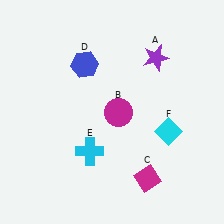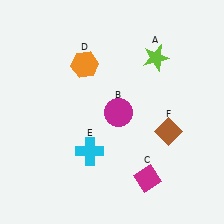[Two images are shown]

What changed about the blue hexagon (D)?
In Image 1, D is blue. In Image 2, it changed to orange.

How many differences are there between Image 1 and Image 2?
There are 3 differences between the two images.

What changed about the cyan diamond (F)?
In Image 1, F is cyan. In Image 2, it changed to brown.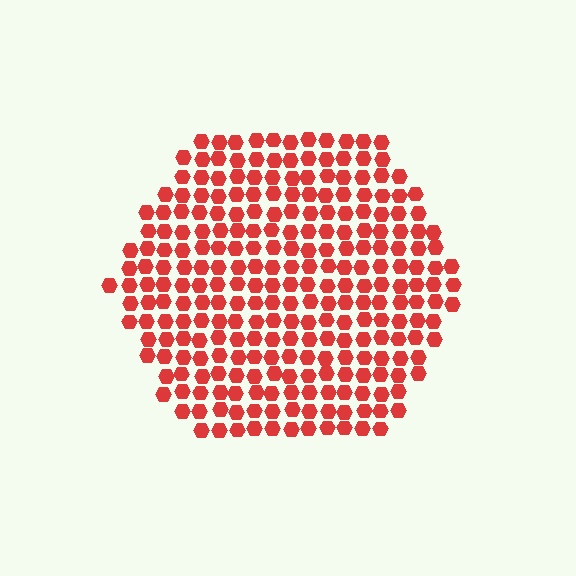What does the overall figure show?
The overall figure shows a hexagon.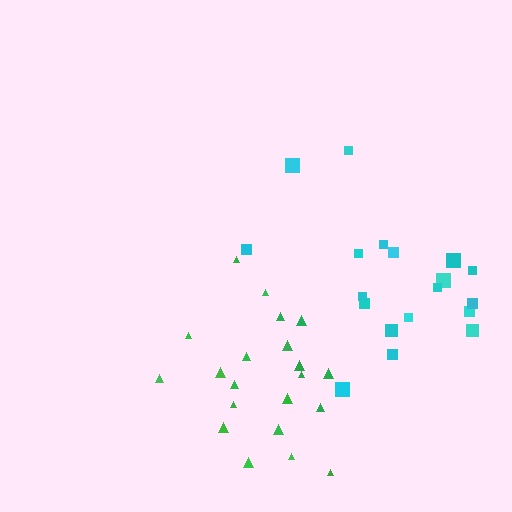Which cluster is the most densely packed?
Green.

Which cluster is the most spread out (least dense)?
Cyan.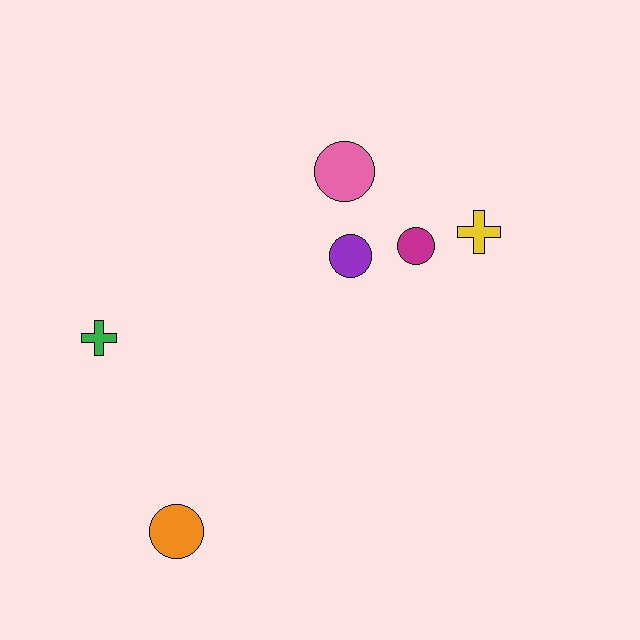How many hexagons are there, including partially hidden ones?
There are no hexagons.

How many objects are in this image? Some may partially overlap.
There are 6 objects.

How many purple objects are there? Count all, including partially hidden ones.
There is 1 purple object.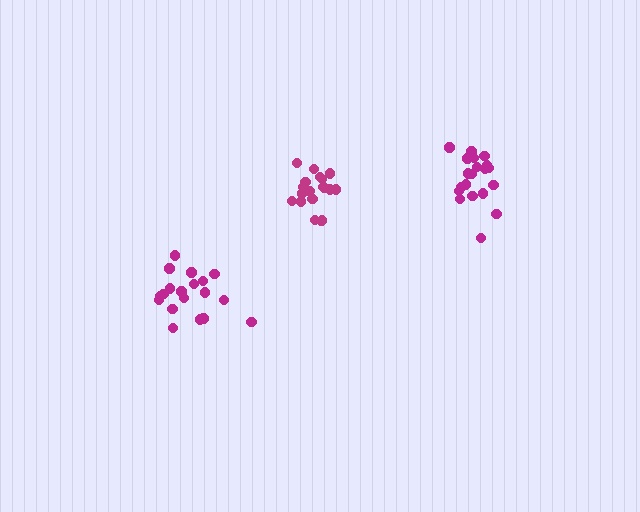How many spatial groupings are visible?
There are 3 spatial groupings.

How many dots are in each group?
Group 1: 19 dots, Group 2: 20 dots, Group 3: 19 dots (58 total).